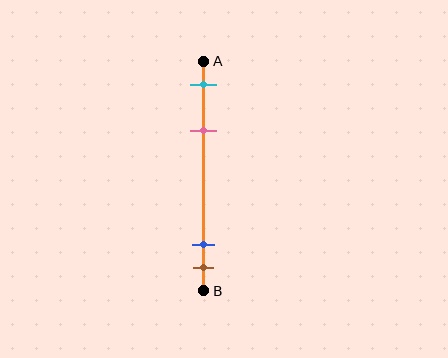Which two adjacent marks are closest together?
The blue and brown marks are the closest adjacent pair.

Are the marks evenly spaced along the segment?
No, the marks are not evenly spaced.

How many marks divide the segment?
There are 4 marks dividing the segment.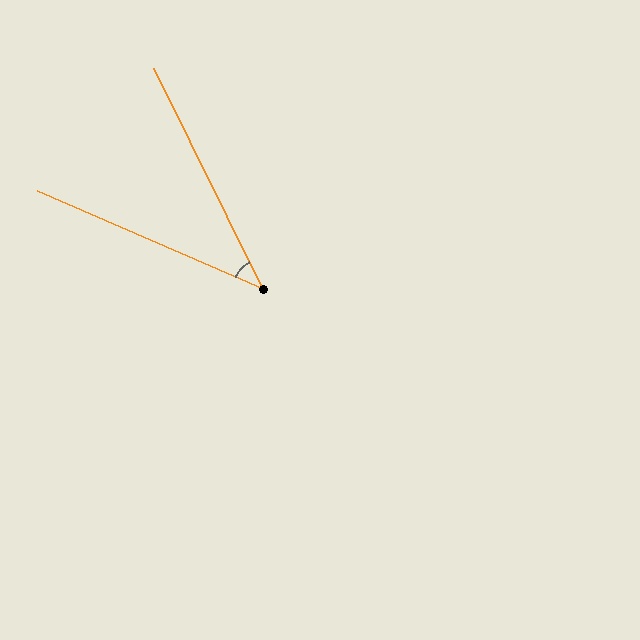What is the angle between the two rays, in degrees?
Approximately 40 degrees.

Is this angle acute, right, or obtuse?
It is acute.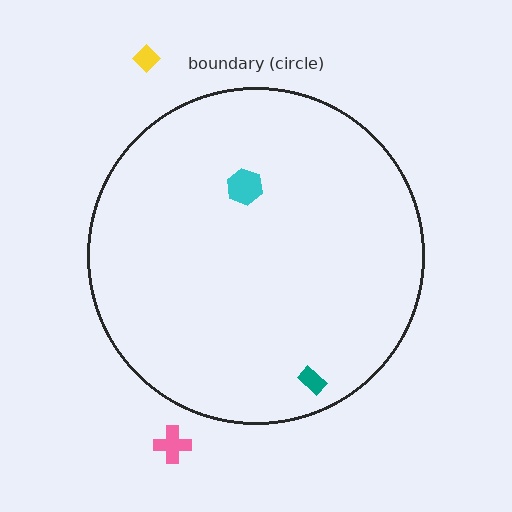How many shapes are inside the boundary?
2 inside, 2 outside.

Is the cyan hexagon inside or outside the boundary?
Inside.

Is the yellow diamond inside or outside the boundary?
Outside.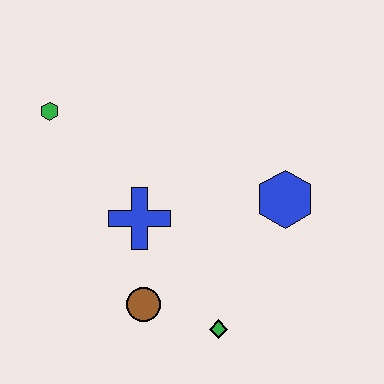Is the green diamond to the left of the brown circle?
No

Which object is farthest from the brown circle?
The green hexagon is farthest from the brown circle.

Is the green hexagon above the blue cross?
Yes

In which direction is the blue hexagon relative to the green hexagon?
The blue hexagon is to the right of the green hexagon.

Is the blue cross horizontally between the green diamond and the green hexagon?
Yes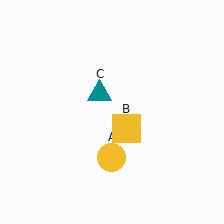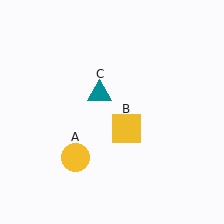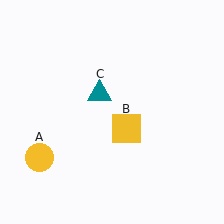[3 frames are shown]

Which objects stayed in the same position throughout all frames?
Yellow square (object B) and teal triangle (object C) remained stationary.